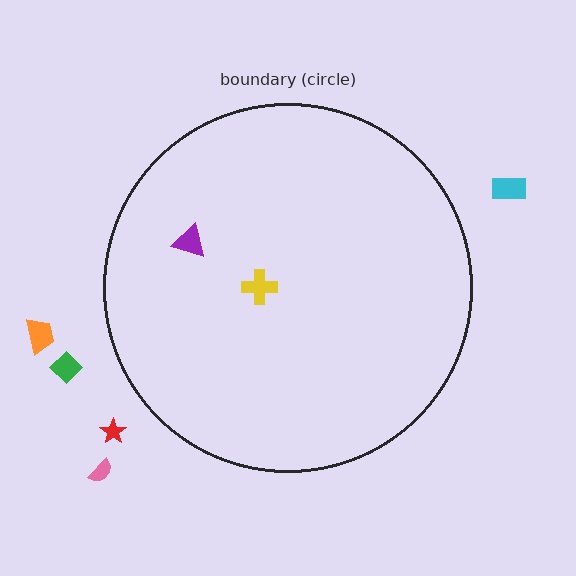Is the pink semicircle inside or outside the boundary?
Outside.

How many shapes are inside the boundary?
2 inside, 5 outside.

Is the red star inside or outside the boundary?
Outside.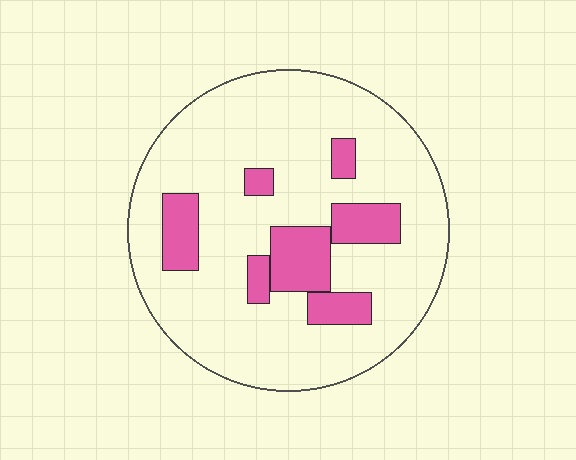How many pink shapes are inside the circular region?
7.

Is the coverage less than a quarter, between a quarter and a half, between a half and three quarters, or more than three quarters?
Less than a quarter.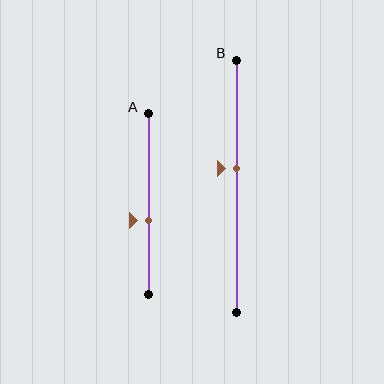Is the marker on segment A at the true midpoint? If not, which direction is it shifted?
No, the marker on segment A is shifted downward by about 9% of the segment length.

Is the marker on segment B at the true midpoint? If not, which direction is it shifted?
No, the marker on segment B is shifted upward by about 7% of the segment length.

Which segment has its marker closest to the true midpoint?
Segment B has its marker closest to the true midpoint.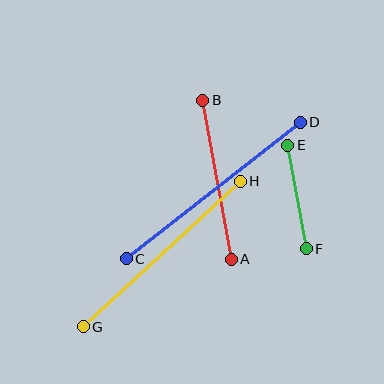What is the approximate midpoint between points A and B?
The midpoint is at approximately (217, 180) pixels.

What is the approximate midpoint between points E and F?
The midpoint is at approximately (297, 197) pixels.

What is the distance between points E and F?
The distance is approximately 105 pixels.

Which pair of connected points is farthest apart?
Points C and D are farthest apart.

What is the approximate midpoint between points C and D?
The midpoint is at approximately (213, 190) pixels.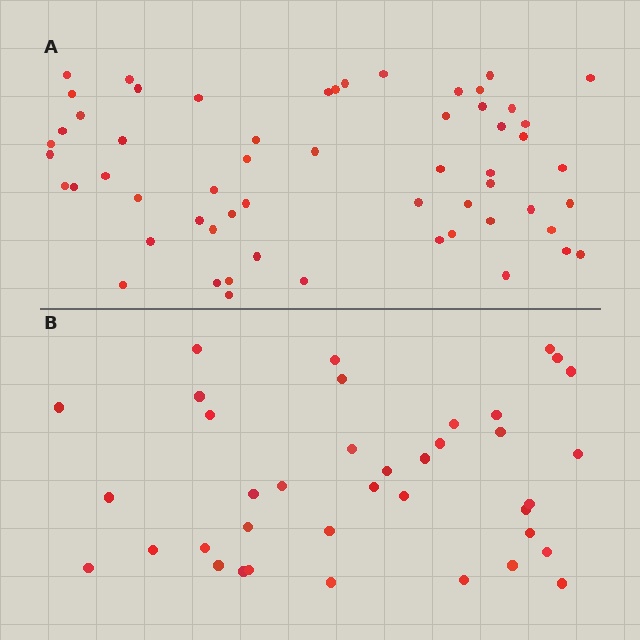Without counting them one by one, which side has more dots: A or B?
Region A (the top region) has more dots.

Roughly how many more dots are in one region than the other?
Region A has approximately 20 more dots than region B.